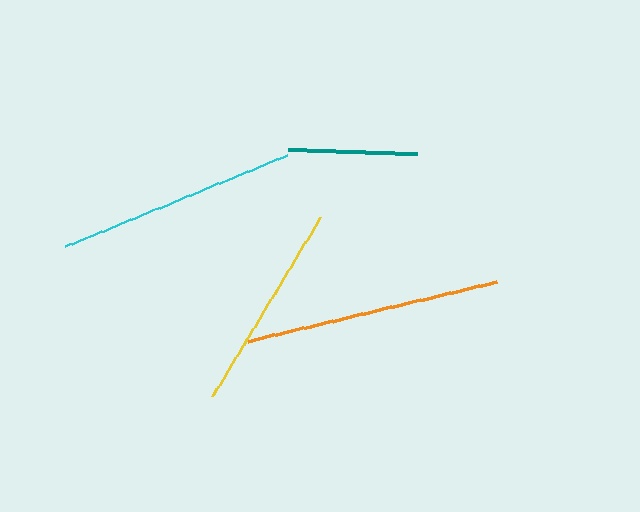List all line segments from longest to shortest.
From longest to shortest: orange, cyan, yellow, teal.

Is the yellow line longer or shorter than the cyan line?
The cyan line is longer than the yellow line.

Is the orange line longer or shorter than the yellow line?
The orange line is longer than the yellow line.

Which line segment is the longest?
The orange line is the longest at approximately 257 pixels.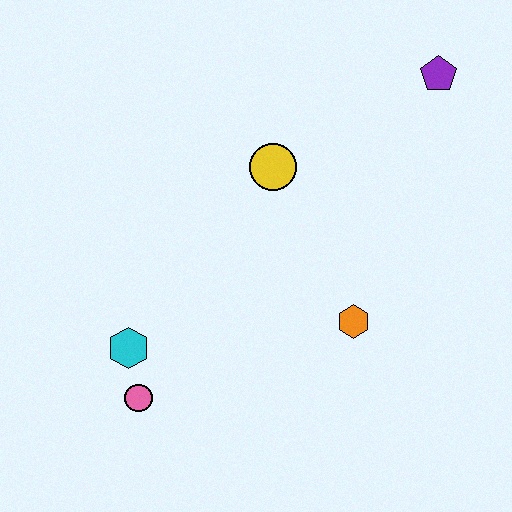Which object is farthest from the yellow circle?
The pink circle is farthest from the yellow circle.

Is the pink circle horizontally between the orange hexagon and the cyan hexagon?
Yes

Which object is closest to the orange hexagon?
The yellow circle is closest to the orange hexagon.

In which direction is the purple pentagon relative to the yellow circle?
The purple pentagon is to the right of the yellow circle.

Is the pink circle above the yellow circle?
No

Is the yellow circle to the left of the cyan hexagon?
No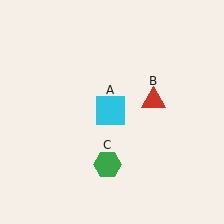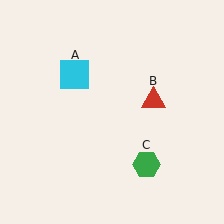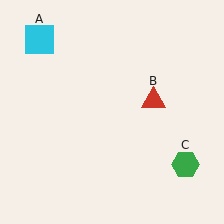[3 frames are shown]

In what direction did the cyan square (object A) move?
The cyan square (object A) moved up and to the left.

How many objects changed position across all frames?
2 objects changed position: cyan square (object A), green hexagon (object C).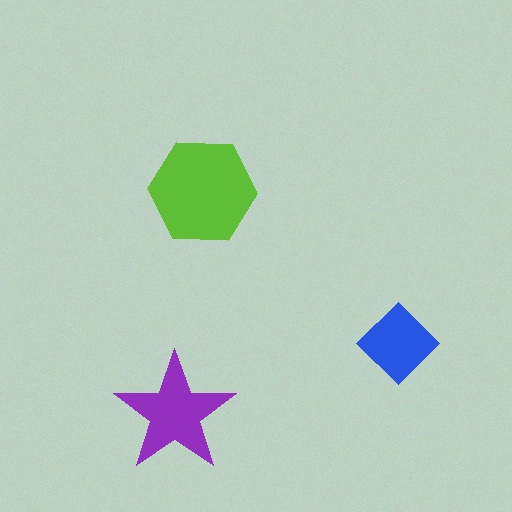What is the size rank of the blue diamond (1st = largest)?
3rd.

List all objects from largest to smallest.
The lime hexagon, the purple star, the blue diamond.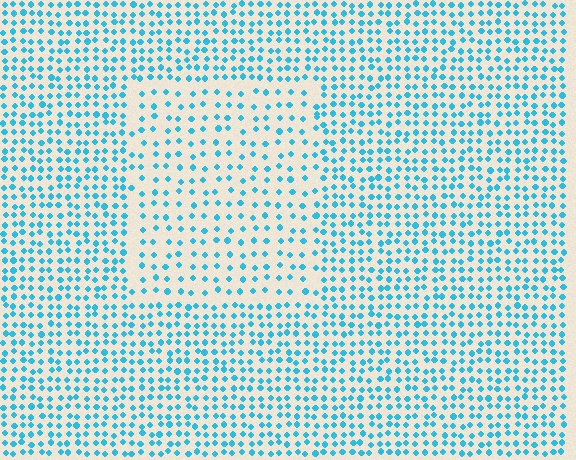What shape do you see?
I see a rectangle.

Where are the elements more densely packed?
The elements are more densely packed outside the rectangle boundary.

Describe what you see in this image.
The image contains small cyan elements arranged at two different densities. A rectangle-shaped region is visible where the elements are less densely packed than the surrounding area.